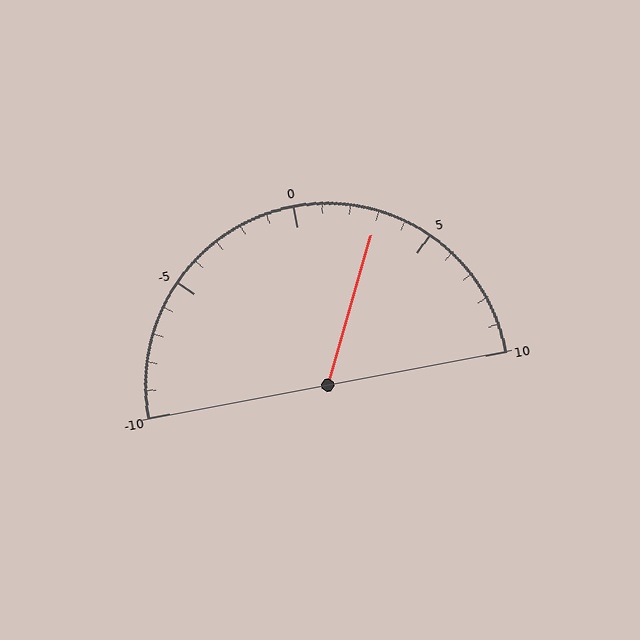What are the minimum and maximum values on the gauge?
The gauge ranges from -10 to 10.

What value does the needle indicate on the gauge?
The needle indicates approximately 3.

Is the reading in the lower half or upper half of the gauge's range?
The reading is in the upper half of the range (-10 to 10).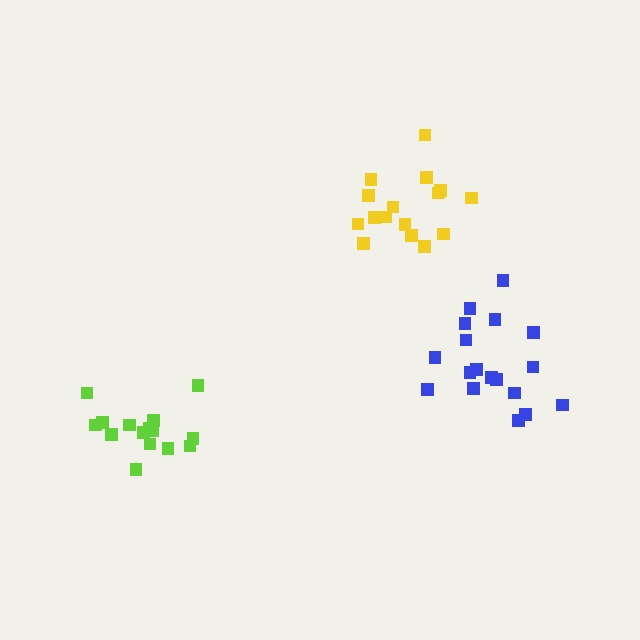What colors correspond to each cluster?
The clusters are colored: yellow, blue, lime.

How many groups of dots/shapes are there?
There are 3 groups.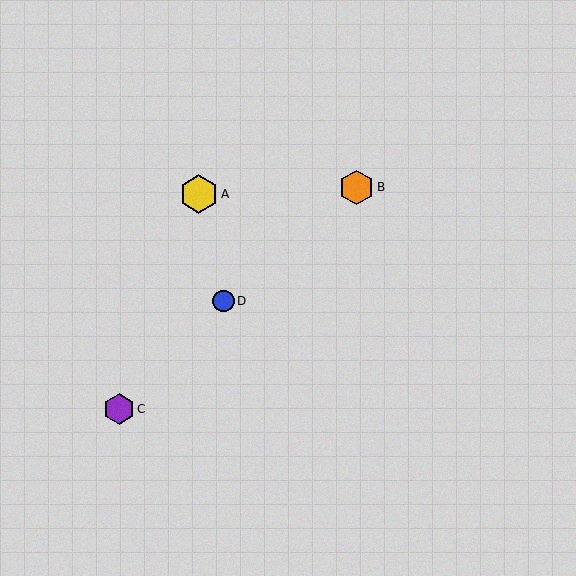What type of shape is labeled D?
Shape D is a blue circle.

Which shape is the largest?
The yellow hexagon (labeled A) is the largest.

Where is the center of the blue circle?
The center of the blue circle is at (223, 301).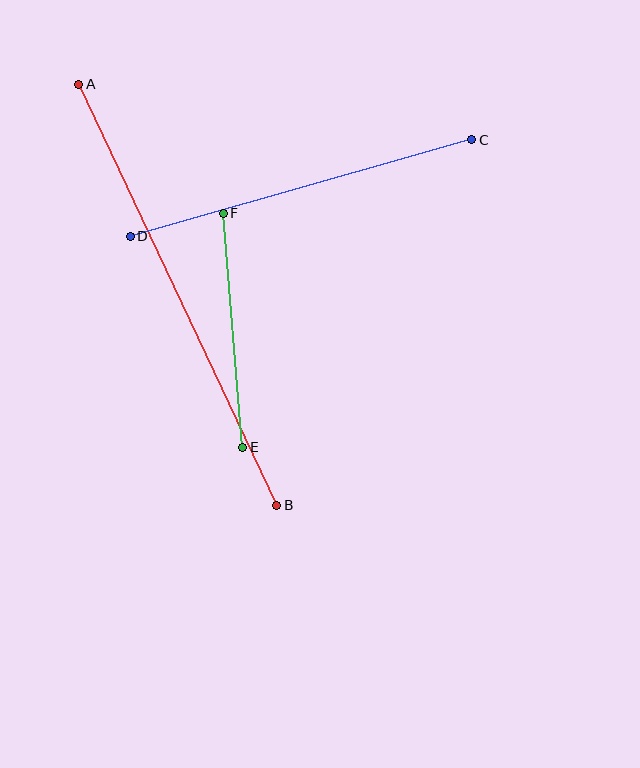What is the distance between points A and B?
The distance is approximately 465 pixels.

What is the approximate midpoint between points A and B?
The midpoint is at approximately (178, 295) pixels.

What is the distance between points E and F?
The distance is approximately 235 pixels.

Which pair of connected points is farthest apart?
Points A and B are farthest apart.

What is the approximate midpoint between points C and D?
The midpoint is at approximately (301, 188) pixels.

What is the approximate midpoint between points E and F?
The midpoint is at approximately (233, 330) pixels.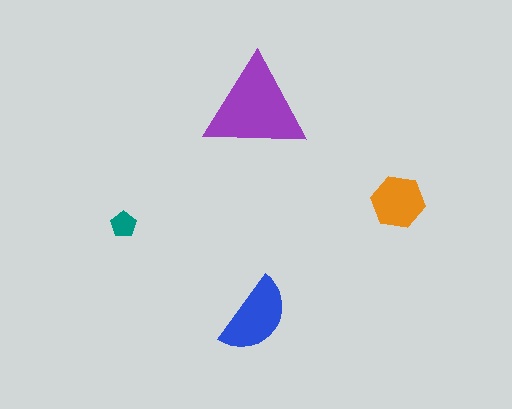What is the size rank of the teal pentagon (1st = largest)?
4th.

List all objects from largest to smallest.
The purple triangle, the blue semicircle, the orange hexagon, the teal pentagon.